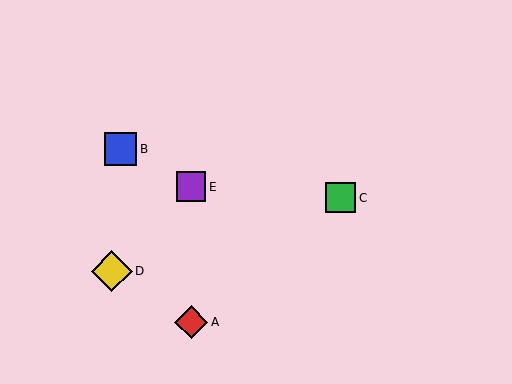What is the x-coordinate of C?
Object C is at x≈341.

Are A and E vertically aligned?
Yes, both are at x≈191.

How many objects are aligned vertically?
2 objects (A, E) are aligned vertically.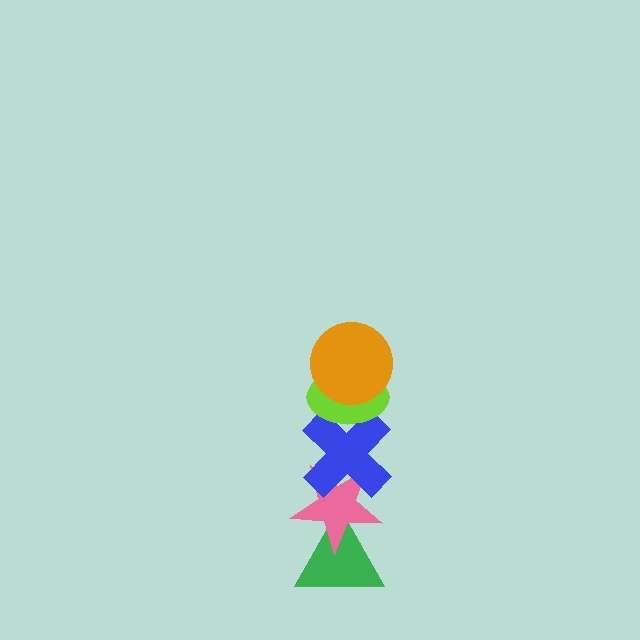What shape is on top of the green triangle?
The pink star is on top of the green triangle.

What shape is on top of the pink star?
The blue cross is on top of the pink star.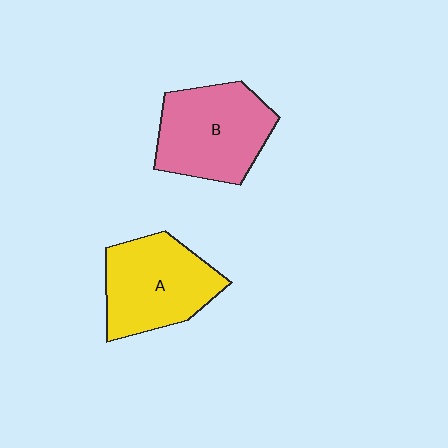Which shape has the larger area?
Shape B (pink).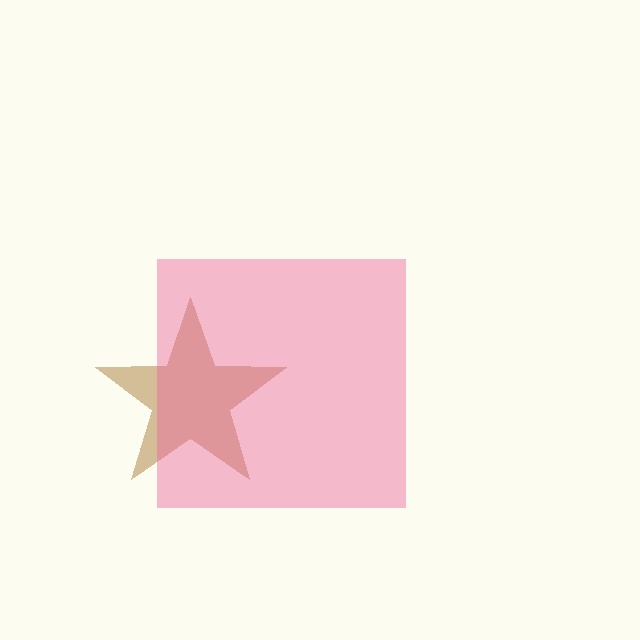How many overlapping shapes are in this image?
There are 2 overlapping shapes in the image.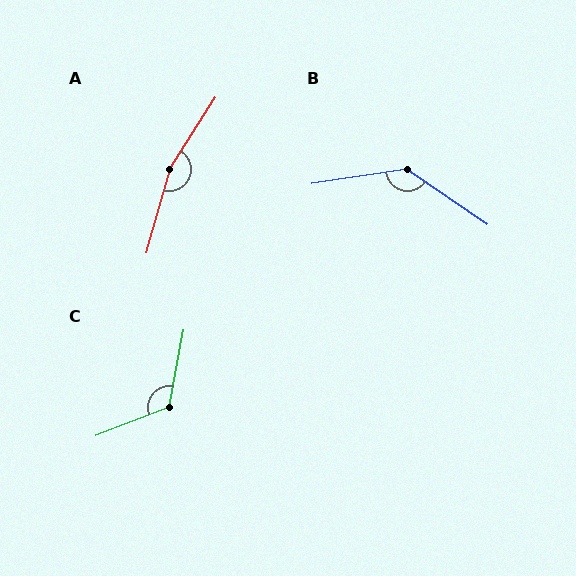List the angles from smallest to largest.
C (122°), B (137°), A (163°).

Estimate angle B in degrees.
Approximately 137 degrees.